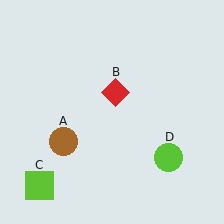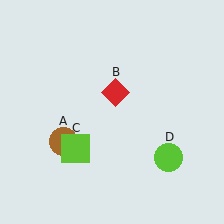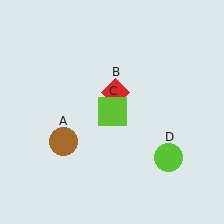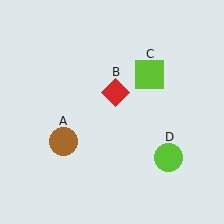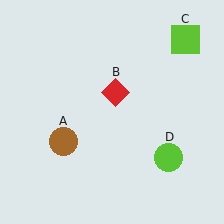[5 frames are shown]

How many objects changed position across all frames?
1 object changed position: lime square (object C).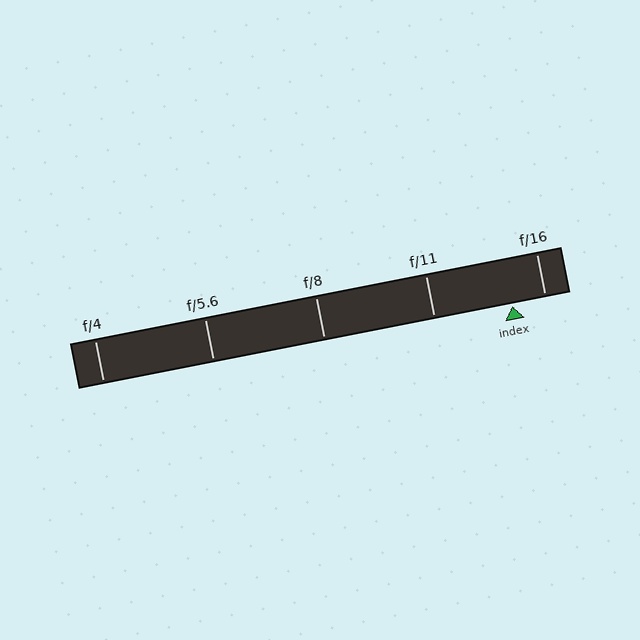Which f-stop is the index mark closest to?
The index mark is closest to f/16.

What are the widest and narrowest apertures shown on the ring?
The widest aperture shown is f/4 and the narrowest is f/16.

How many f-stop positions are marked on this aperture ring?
There are 5 f-stop positions marked.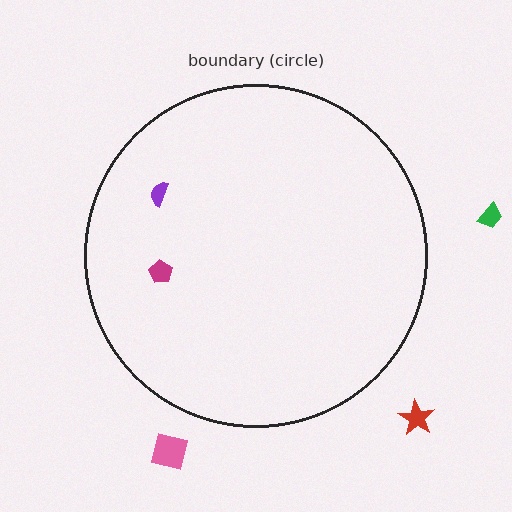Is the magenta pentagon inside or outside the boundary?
Inside.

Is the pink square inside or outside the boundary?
Outside.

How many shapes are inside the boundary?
2 inside, 3 outside.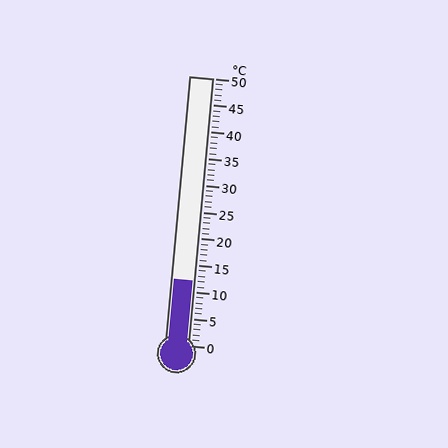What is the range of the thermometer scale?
The thermometer scale ranges from 0°C to 50°C.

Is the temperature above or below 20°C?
The temperature is below 20°C.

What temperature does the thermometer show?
The thermometer shows approximately 12°C.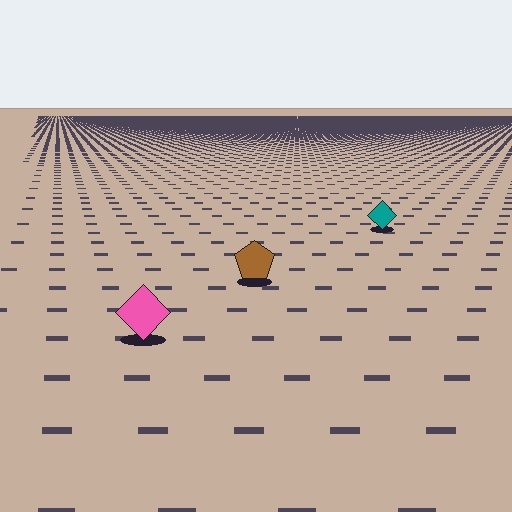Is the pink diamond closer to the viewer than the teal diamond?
Yes. The pink diamond is closer — you can tell from the texture gradient: the ground texture is coarser near it.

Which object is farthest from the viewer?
The teal diamond is farthest from the viewer. It appears smaller and the ground texture around it is denser.